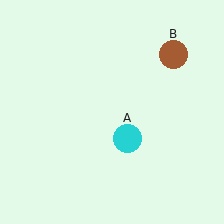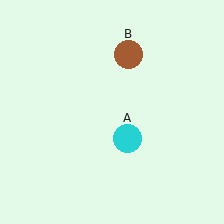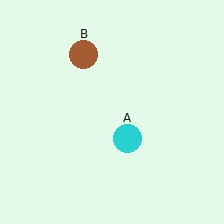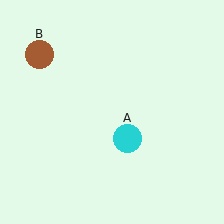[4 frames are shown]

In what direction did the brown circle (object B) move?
The brown circle (object B) moved left.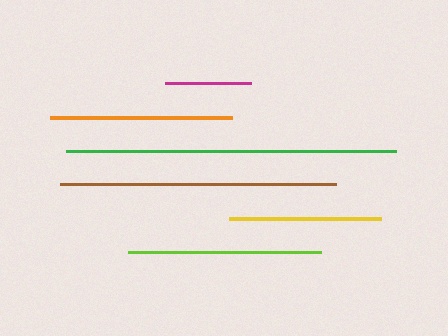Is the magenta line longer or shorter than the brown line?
The brown line is longer than the magenta line.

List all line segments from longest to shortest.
From longest to shortest: green, brown, lime, orange, yellow, magenta.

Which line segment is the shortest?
The magenta line is the shortest at approximately 86 pixels.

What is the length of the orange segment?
The orange segment is approximately 182 pixels long.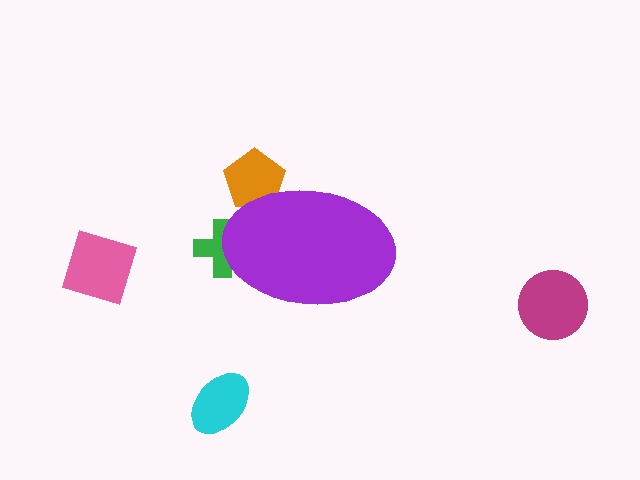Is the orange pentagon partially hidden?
Yes, the orange pentagon is partially hidden behind the purple ellipse.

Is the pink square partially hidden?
No, the pink square is fully visible.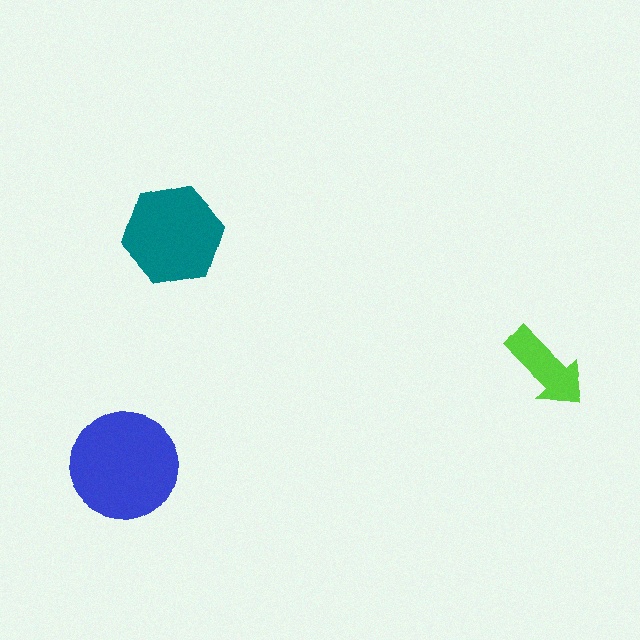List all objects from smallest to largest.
The lime arrow, the teal hexagon, the blue circle.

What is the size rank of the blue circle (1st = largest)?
1st.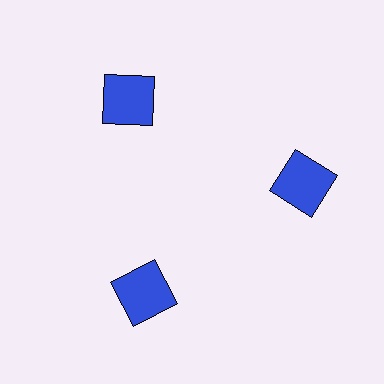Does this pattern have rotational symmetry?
Yes, this pattern has 3-fold rotational symmetry. It looks the same after rotating 120 degrees around the center.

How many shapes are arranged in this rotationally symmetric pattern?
There are 3 shapes, arranged in 3 groups of 1.